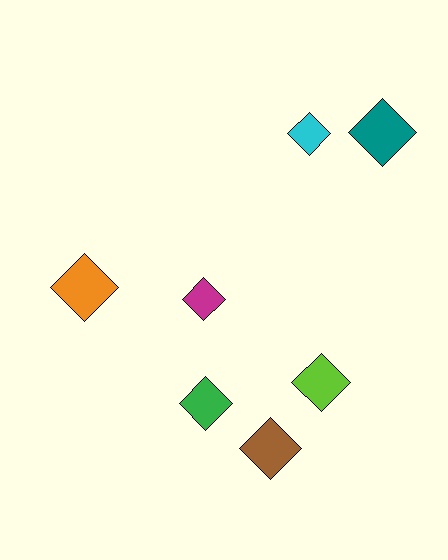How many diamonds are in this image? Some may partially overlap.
There are 7 diamonds.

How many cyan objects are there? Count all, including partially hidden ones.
There is 1 cyan object.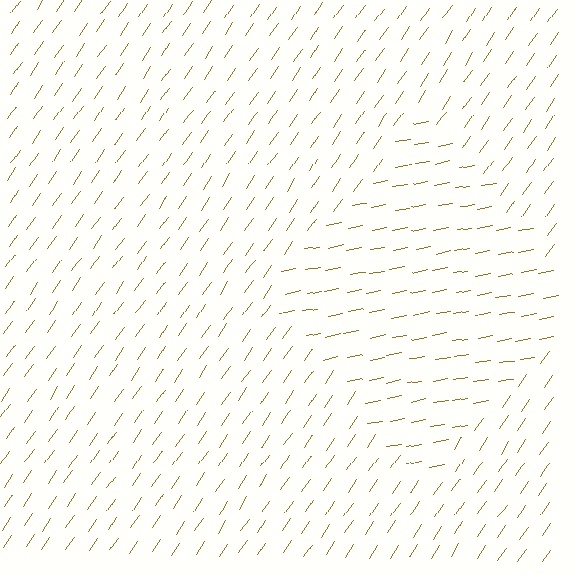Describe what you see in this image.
The image is filled with small brown line segments. A diamond region in the image has lines oriented differently from the surrounding lines, creating a visible texture boundary.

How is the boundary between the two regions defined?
The boundary is defined purely by a change in line orientation (approximately 45 degrees difference). All lines are the same color and thickness.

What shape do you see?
I see a diamond.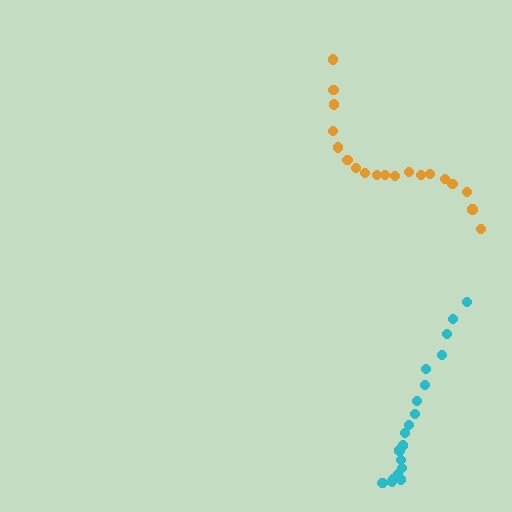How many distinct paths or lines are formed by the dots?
There are 2 distinct paths.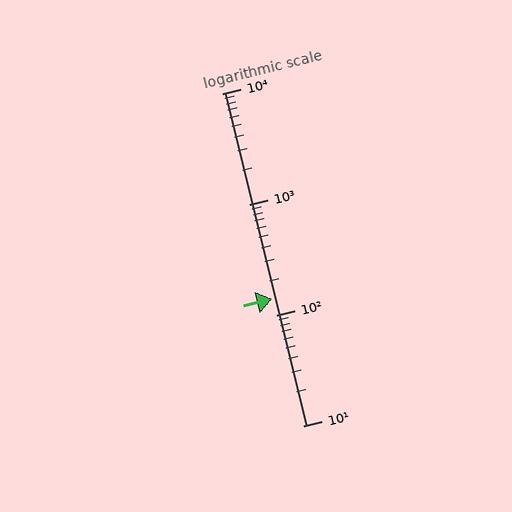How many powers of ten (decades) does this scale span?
The scale spans 3 decades, from 10 to 10000.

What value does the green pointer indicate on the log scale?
The pointer indicates approximately 140.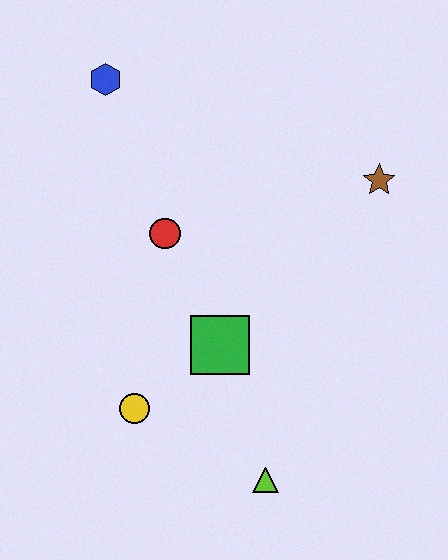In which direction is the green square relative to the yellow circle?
The green square is to the right of the yellow circle.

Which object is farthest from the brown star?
The yellow circle is farthest from the brown star.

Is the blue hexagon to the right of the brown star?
No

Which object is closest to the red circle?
The green square is closest to the red circle.